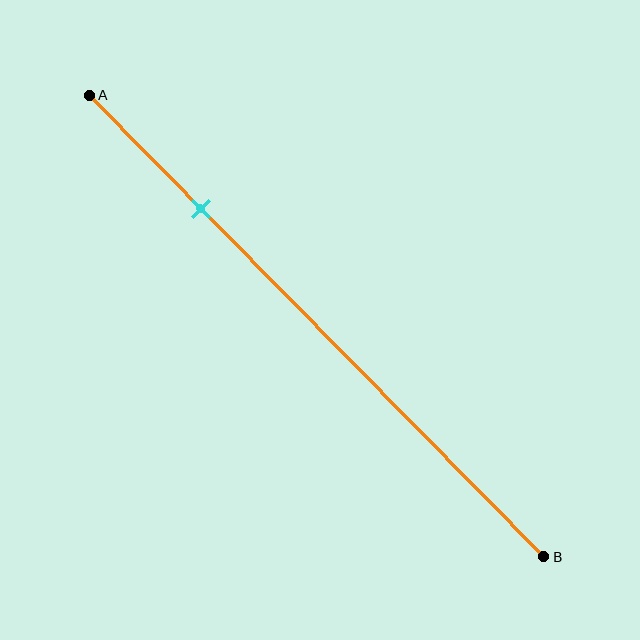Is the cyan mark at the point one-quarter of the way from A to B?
Yes, the mark is approximately at the one-quarter point.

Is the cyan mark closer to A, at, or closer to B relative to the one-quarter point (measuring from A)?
The cyan mark is approximately at the one-quarter point of segment AB.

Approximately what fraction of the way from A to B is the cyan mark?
The cyan mark is approximately 25% of the way from A to B.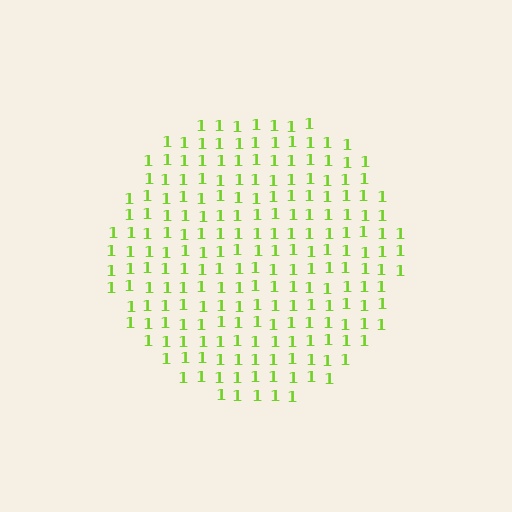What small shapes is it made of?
It is made of small digit 1's.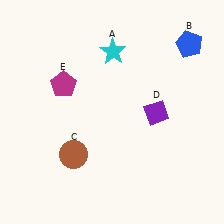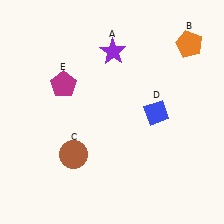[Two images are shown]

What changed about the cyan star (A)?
In Image 1, A is cyan. In Image 2, it changed to purple.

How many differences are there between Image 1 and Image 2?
There are 3 differences between the two images.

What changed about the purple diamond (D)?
In Image 1, D is purple. In Image 2, it changed to blue.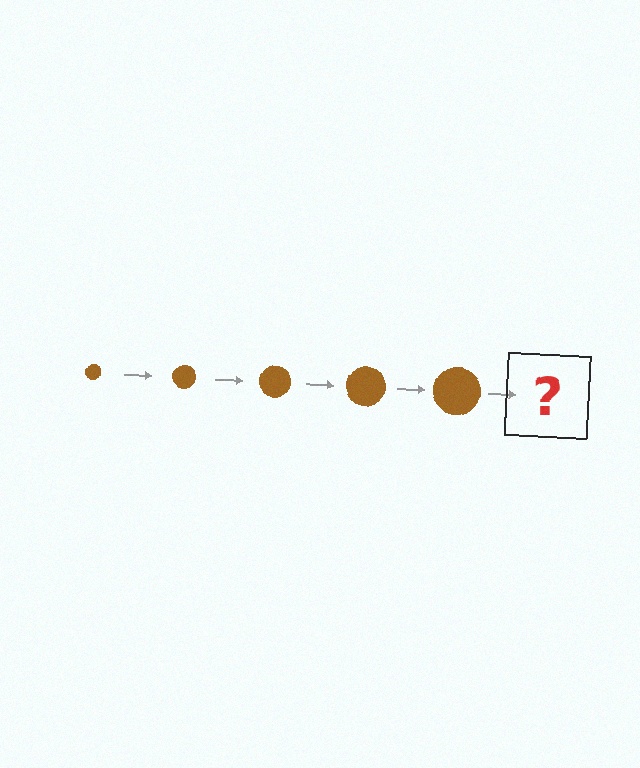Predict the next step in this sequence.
The next step is a brown circle, larger than the previous one.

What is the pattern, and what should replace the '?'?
The pattern is that the circle gets progressively larger each step. The '?' should be a brown circle, larger than the previous one.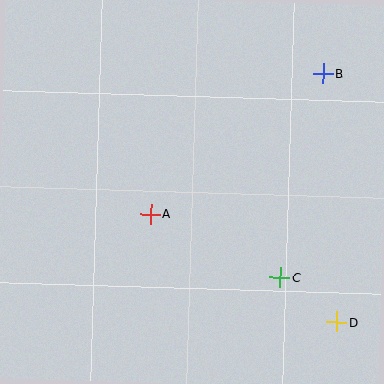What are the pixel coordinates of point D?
Point D is at (337, 322).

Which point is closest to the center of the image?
Point A at (151, 214) is closest to the center.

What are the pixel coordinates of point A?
Point A is at (151, 214).